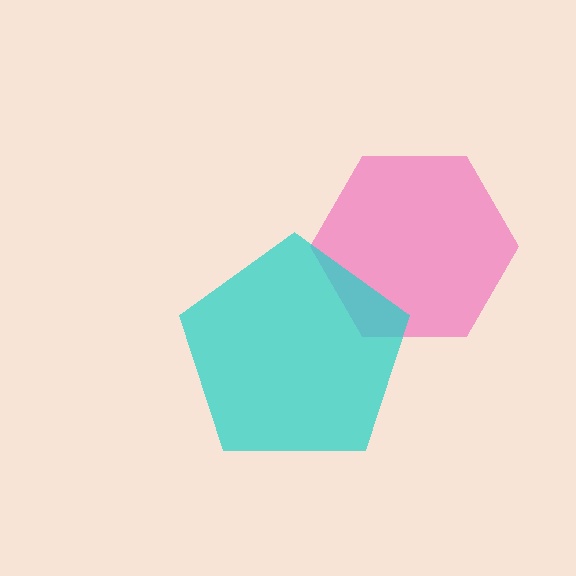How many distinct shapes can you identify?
There are 2 distinct shapes: a pink hexagon, a cyan pentagon.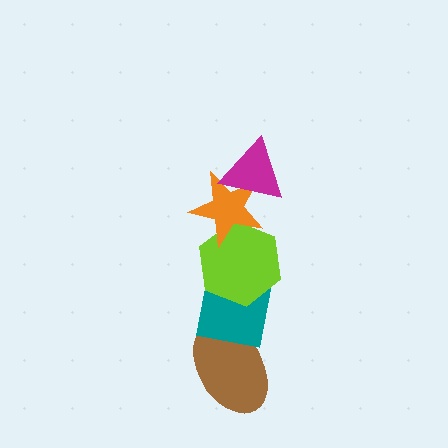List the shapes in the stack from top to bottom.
From top to bottom: the magenta triangle, the orange star, the lime hexagon, the teal square, the brown ellipse.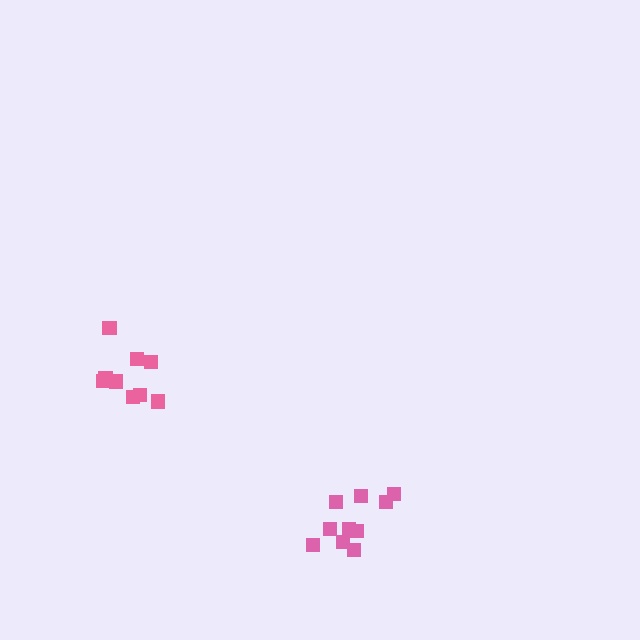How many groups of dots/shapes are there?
There are 2 groups.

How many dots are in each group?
Group 1: 11 dots, Group 2: 9 dots (20 total).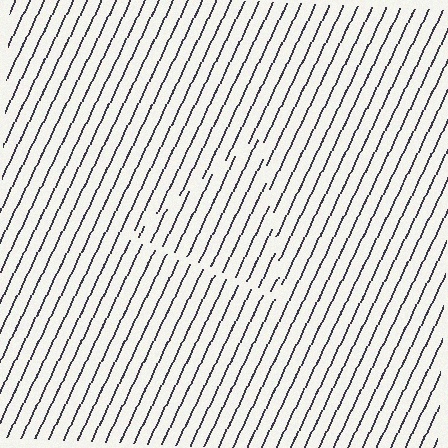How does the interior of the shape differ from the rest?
The interior of the shape contains the same grating, shifted by half a period — the contour is defined by the phase discontinuity where line-ends from the inner and outer gratings abut.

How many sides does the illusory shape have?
3 sides — the line-ends trace a triangle.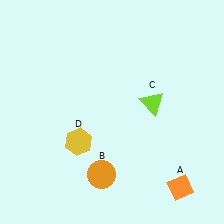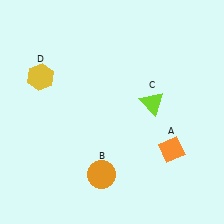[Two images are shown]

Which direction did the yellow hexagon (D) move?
The yellow hexagon (D) moved up.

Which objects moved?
The objects that moved are: the orange diamond (A), the yellow hexagon (D).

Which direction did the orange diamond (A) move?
The orange diamond (A) moved up.